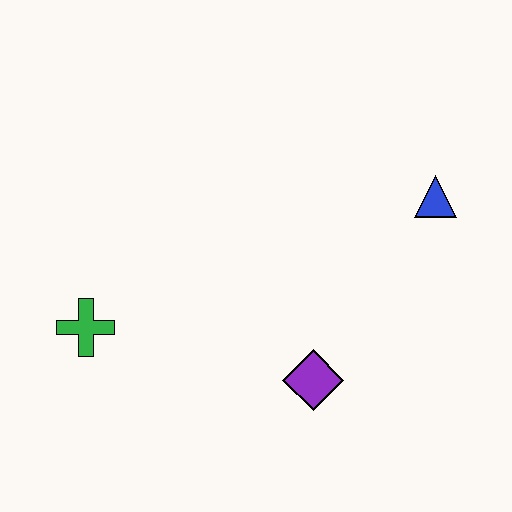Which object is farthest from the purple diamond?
The green cross is farthest from the purple diamond.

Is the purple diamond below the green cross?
Yes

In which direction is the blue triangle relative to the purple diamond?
The blue triangle is above the purple diamond.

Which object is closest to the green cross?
The purple diamond is closest to the green cross.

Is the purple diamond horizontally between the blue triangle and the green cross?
Yes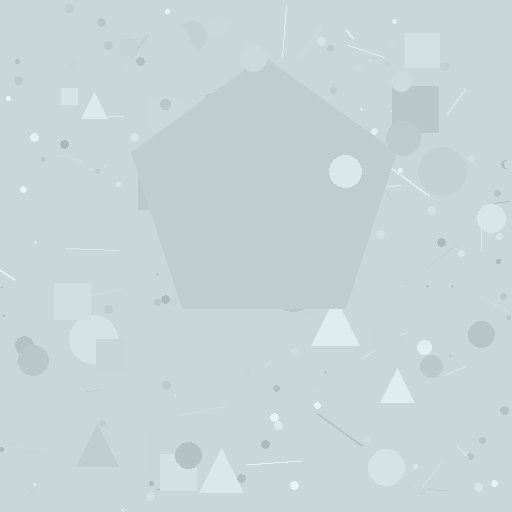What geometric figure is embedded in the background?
A pentagon is embedded in the background.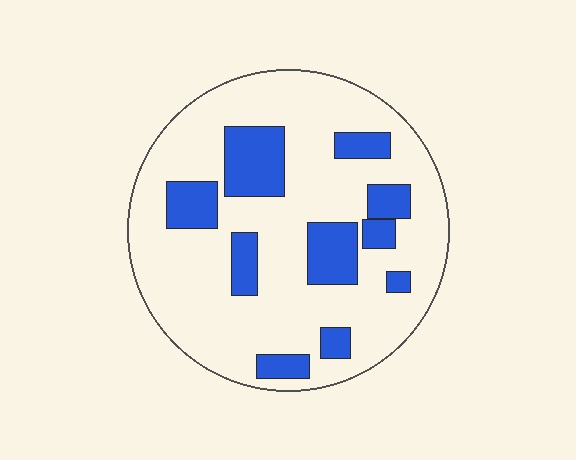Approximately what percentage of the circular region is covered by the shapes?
Approximately 25%.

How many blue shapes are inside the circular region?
10.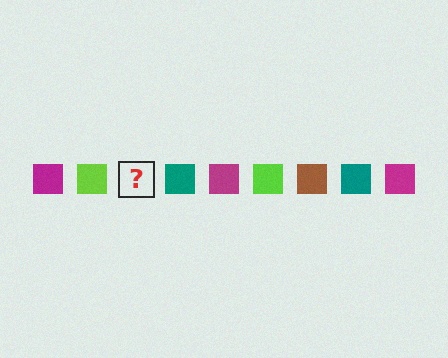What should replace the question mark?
The question mark should be replaced with a brown square.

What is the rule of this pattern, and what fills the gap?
The rule is that the pattern cycles through magenta, lime, brown, teal squares. The gap should be filled with a brown square.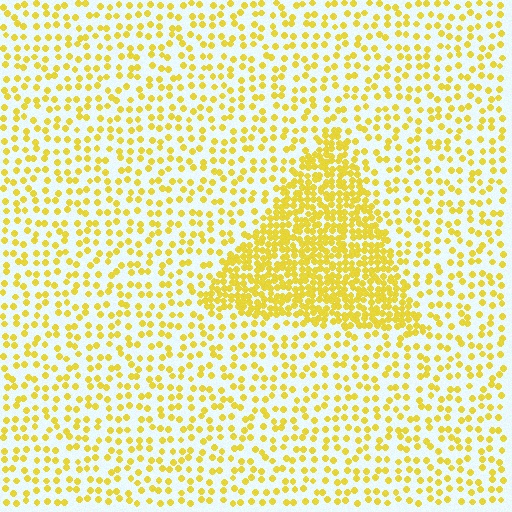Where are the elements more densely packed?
The elements are more densely packed inside the triangle boundary.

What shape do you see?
I see a triangle.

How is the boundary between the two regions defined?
The boundary is defined by a change in element density (approximately 2.7x ratio). All elements are the same color, size, and shape.